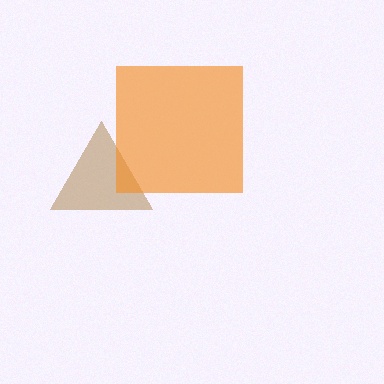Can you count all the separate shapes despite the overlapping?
Yes, there are 2 separate shapes.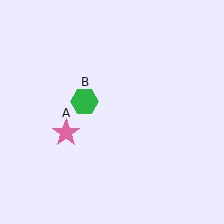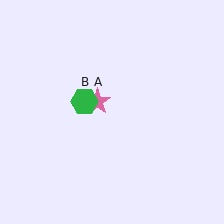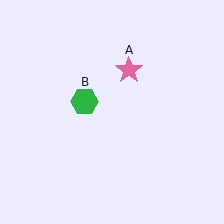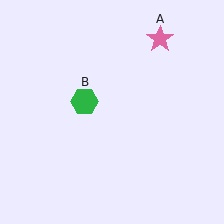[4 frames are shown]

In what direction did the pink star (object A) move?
The pink star (object A) moved up and to the right.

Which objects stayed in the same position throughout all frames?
Green hexagon (object B) remained stationary.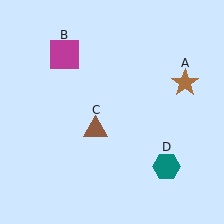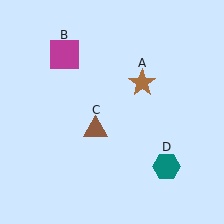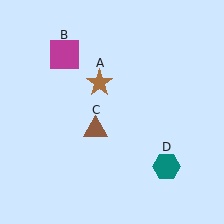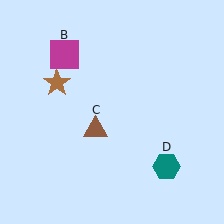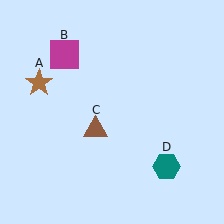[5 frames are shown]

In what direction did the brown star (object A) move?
The brown star (object A) moved left.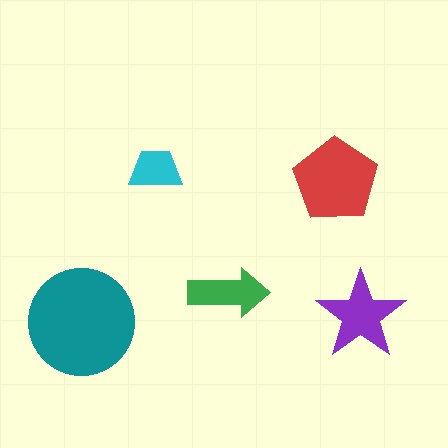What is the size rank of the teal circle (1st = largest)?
1st.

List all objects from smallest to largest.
The cyan trapezoid, the green arrow, the purple star, the red pentagon, the teal circle.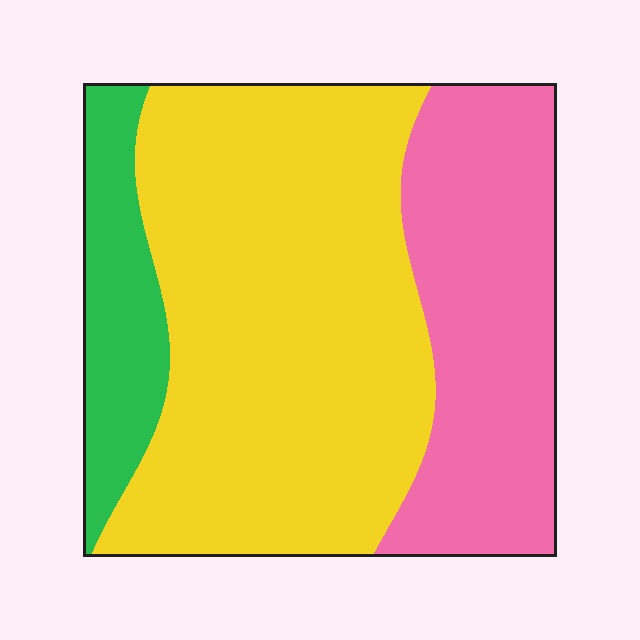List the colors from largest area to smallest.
From largest to smallest: yellow, pink, green.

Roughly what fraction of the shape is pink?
Pink takes up between a quarter and a half of the shape.